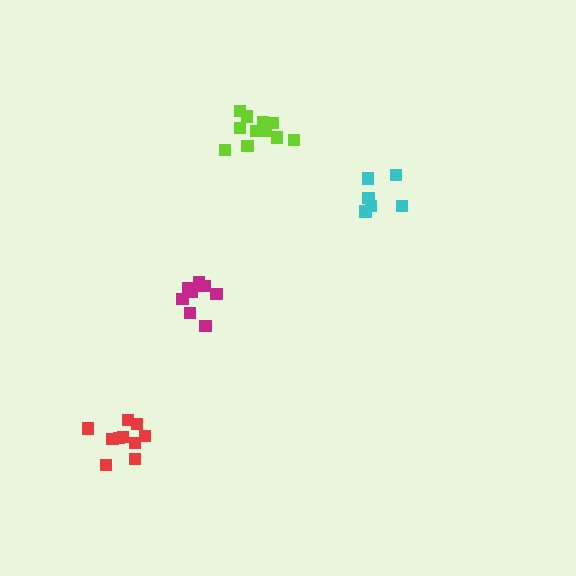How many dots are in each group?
Group 1: 8 dots, Group 2: 10 dots, Group 3: 11 dots, Group 4: 6 dots (35 total).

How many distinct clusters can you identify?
There are 4 distinct clusters.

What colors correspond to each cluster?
The clusters are colored: magenta, red, lime, cyan.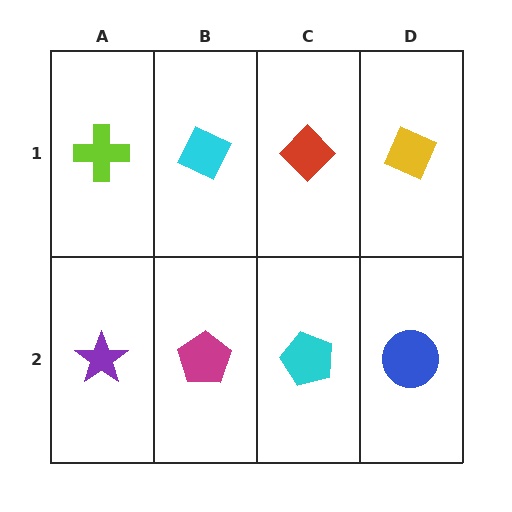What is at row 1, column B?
A cyan diamond.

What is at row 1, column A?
A lime cross.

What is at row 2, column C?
A cyan pentagon.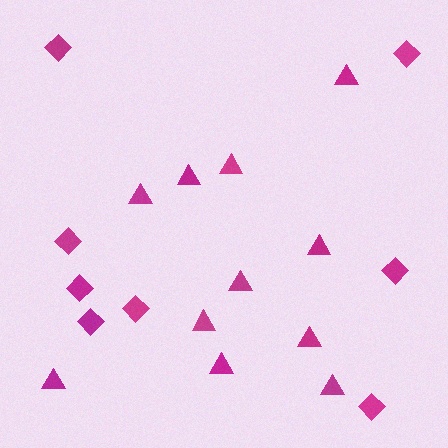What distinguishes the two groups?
There are 2 groups: one group of diamonds (8) and one group of triangles (11).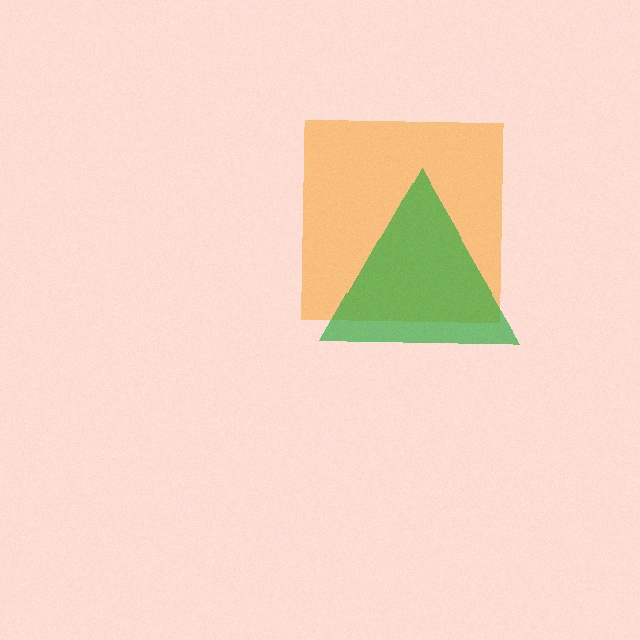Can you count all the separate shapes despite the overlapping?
Yes, there are 2 separate shapes.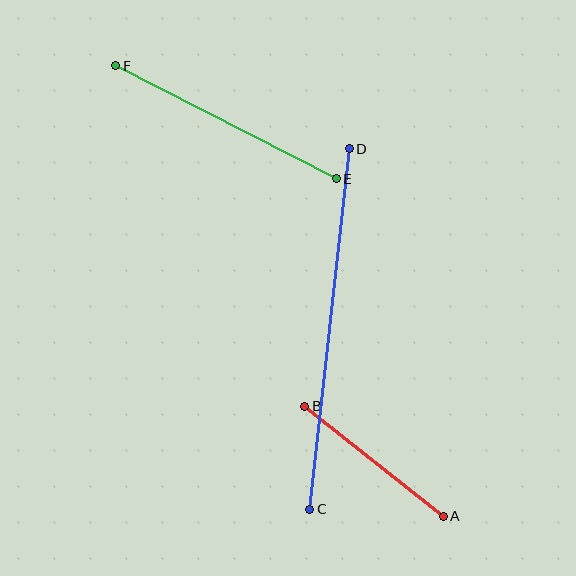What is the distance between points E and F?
The distance is approximately 247 pixels.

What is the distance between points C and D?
The distance is approximately 363 pixels.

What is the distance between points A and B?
The distance is approximately 177 pixels.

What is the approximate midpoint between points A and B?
The midpoint is at approximately (374, 461) pixels.